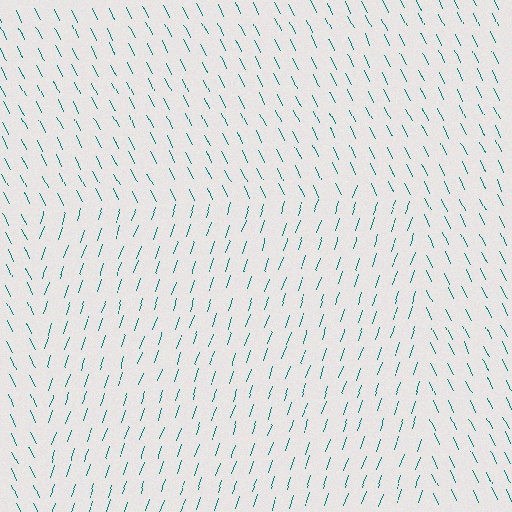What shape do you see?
I see a rectangle.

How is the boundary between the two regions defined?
The boundary is defined purely by a change in line orientation (approximately 45 degrees difference). All lines are the same color and thickness.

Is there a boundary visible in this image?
Yes, there is a texture boundary formed by a change in line orientation.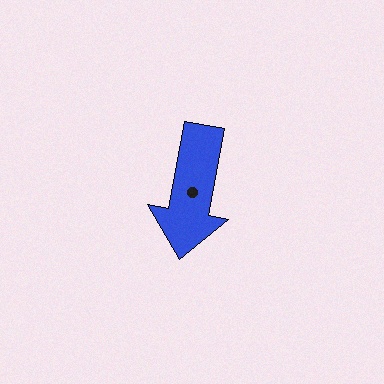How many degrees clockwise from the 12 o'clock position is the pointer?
Approximately 190 degrees.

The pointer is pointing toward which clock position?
Roughly 6 o'clock.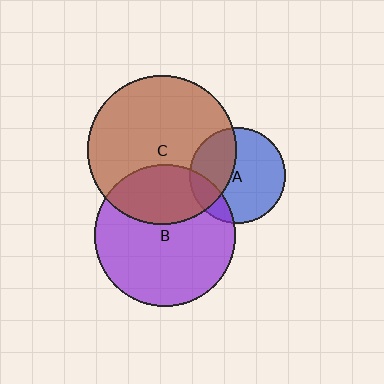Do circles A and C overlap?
Yes.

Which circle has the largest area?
Circle C (brown).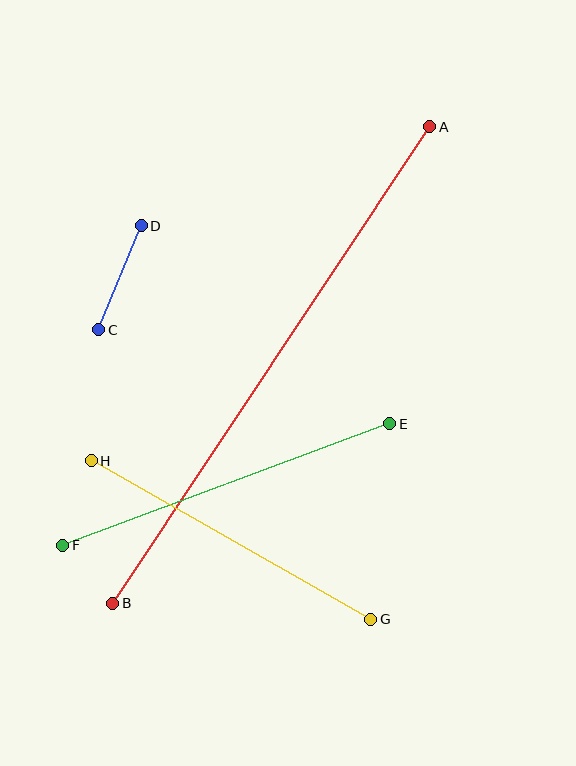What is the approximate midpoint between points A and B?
The midpoint is at approximately (271, 365) pixels.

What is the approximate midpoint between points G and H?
The midpoint is at approximately (231, 540) pixels.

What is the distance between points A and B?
The distance is approximately 573 pixels.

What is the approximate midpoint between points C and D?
The midpoint is at approximately (120, 278) pixels.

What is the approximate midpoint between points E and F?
The midpoint is at approximately (226, 484) pixels.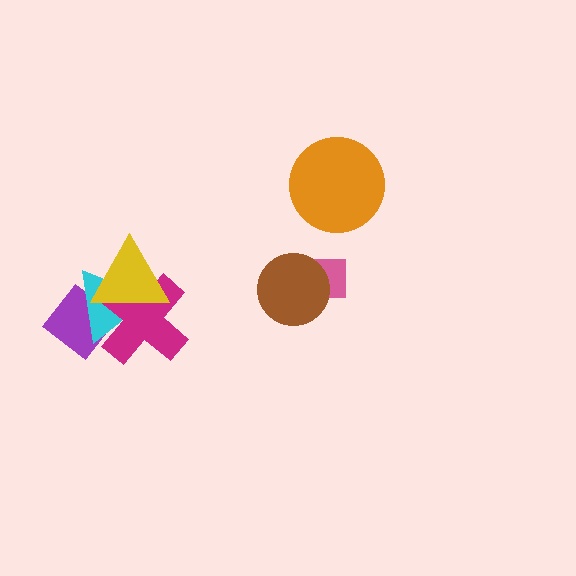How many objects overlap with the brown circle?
1 object overlaps with the brown circle.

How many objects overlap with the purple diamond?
3 objects overlap with the purple diamond.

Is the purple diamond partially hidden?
Yes, it is partially covered by another shape.